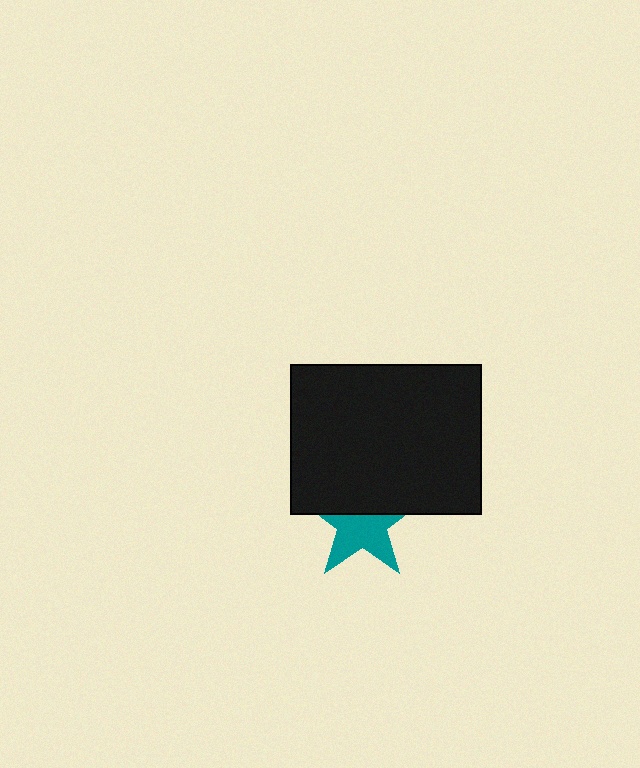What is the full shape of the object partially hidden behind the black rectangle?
The partially hidden object is a teal star.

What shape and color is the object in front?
The object in front is a black rectangle.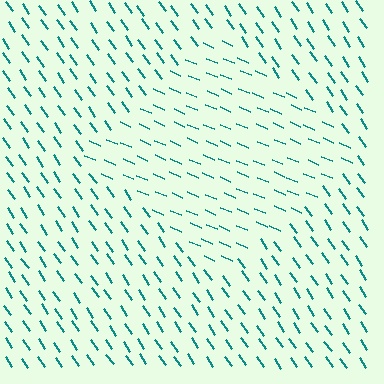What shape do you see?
I see a diamond.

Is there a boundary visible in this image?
Yes, there is a texture boundary formed by a change in line orientation.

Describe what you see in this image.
The image is filled with small teal line segments. A diamond region in the image has lines oriented differently from the surrounding lines, creating a visible texture boundary.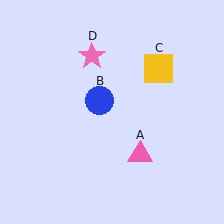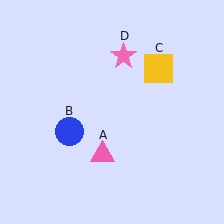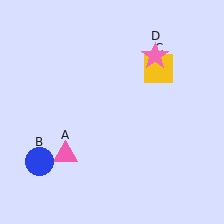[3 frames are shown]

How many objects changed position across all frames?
3 objects changed position: pink triangle (object A), blue circle (object B), pink star (object D).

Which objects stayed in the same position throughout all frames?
Yellow square (object C) remained stationary.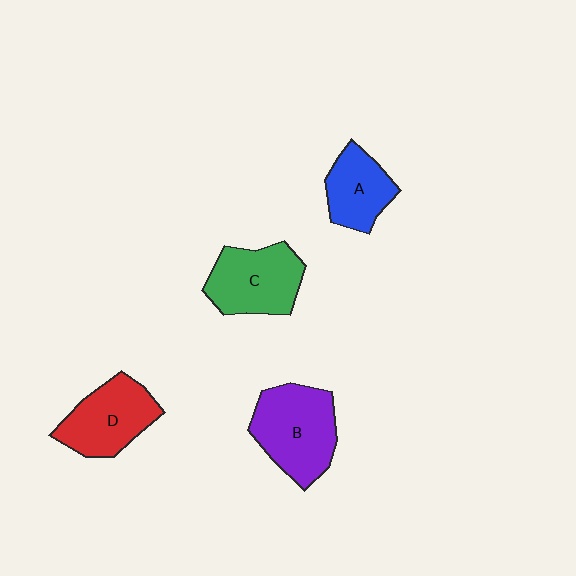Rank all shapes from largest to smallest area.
From largest to smallest: B (purple), C (green), D (red), A (blue).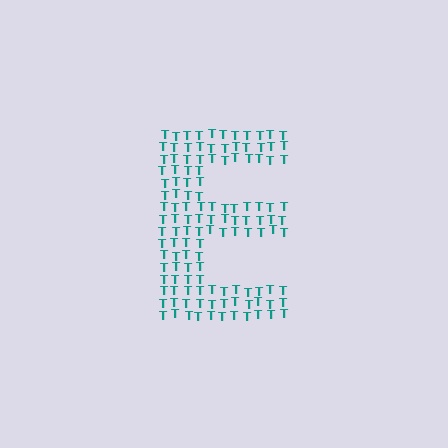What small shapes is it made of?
It is made of small letter T's.